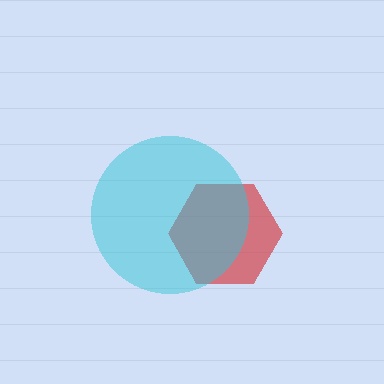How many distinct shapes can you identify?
There are 2 distinct shapes: a red hexagon, a cyan circle.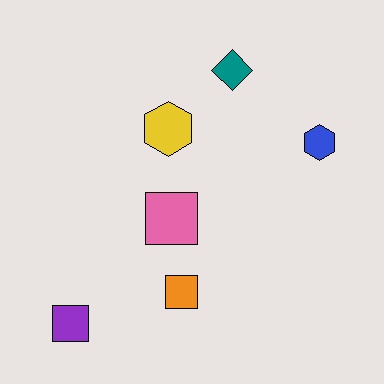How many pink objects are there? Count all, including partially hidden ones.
There is 1 pink object.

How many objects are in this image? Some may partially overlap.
There are 6 objects.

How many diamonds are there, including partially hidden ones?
There is 1 diamond.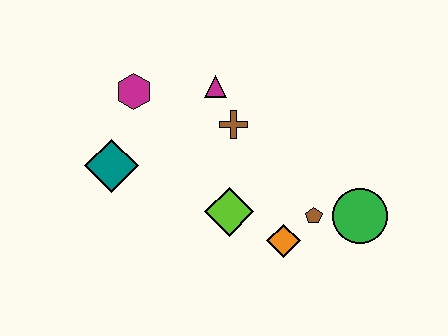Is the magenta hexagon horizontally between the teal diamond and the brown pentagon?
Yes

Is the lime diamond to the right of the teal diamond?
Yes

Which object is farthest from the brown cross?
The green circle is farthest from the brown cross.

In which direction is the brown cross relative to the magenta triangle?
The brown cross is below the magenta triangle.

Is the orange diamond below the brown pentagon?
Yes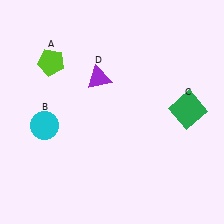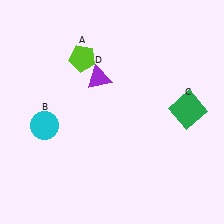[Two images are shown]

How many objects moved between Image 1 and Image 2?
1 object moved between the two images.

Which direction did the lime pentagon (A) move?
The lime pentagon (A) moved right.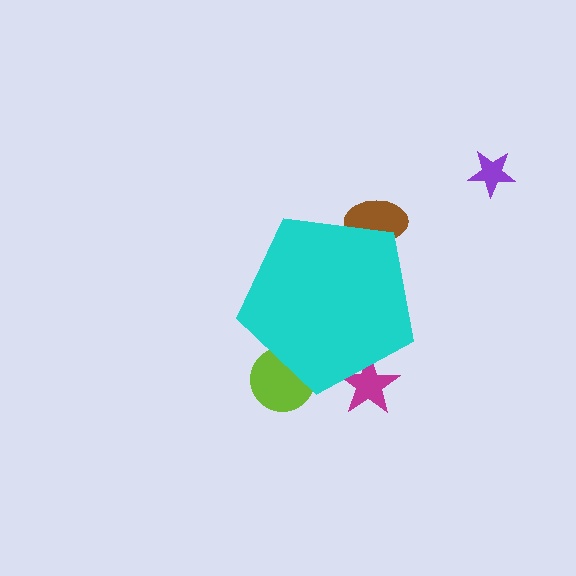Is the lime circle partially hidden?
Yes, the lime circle is partially hidden behind the cyan pentagon.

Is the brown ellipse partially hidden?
Yes, the brown ellipse is partially hidden behind the cyan pentagon.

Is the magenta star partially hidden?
Yes, the magenta star is partially hidden behind the cyan pentagon.